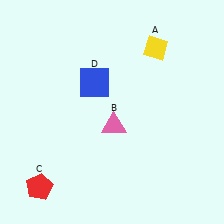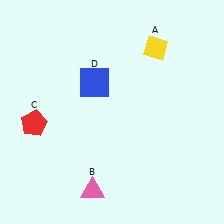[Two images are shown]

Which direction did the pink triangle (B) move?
The pink triangle (B) moved down.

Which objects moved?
The objects that moved are: the pink triangle (B), the red pentagon (C).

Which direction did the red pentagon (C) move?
The red pentagon (C) moved up.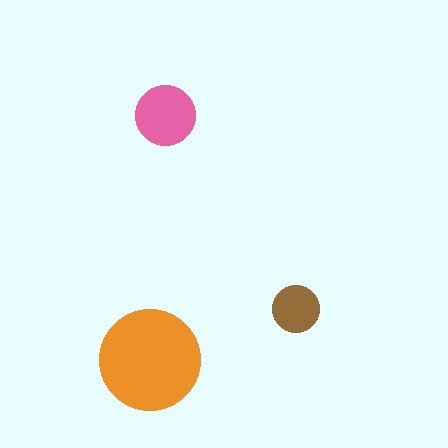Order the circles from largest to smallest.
the orange one, the pink one, the brown one.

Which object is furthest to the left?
The orange circle is leftmost.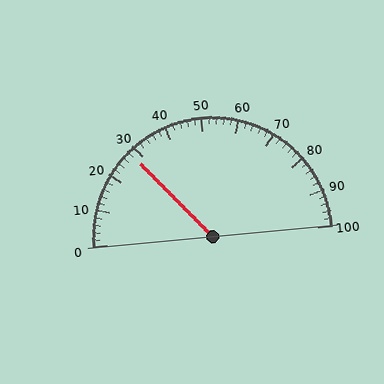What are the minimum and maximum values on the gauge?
The gauge ranges from 0 to 100.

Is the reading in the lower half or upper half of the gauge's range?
The reading is in the lower half of the range (0 to 100).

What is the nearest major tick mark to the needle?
The nearest major tick mark is 30.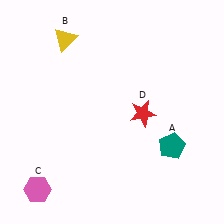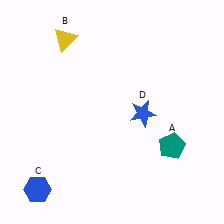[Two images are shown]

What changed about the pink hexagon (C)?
In Image 1, C is pink. In Image 2, it changed to blue.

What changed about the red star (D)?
In Image 1, D is red. In Image 2, it changed to blue.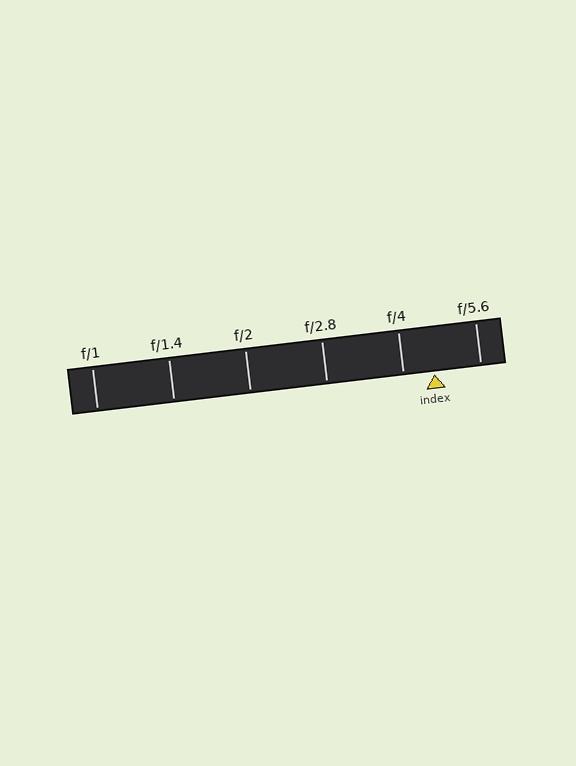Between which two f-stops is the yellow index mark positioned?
The index mark is between f/4 and f/5.6.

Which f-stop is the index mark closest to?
The index mark is closest to f/4.